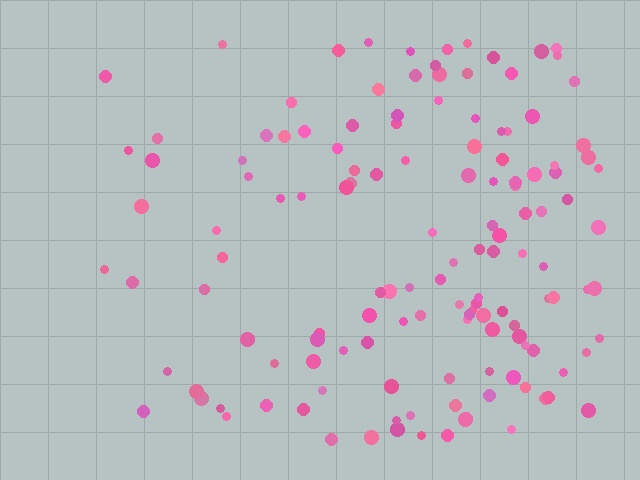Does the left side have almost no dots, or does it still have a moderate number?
Still a moderate number, just noticeably fewer than the right.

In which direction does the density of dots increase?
From left to right, with the right side densest.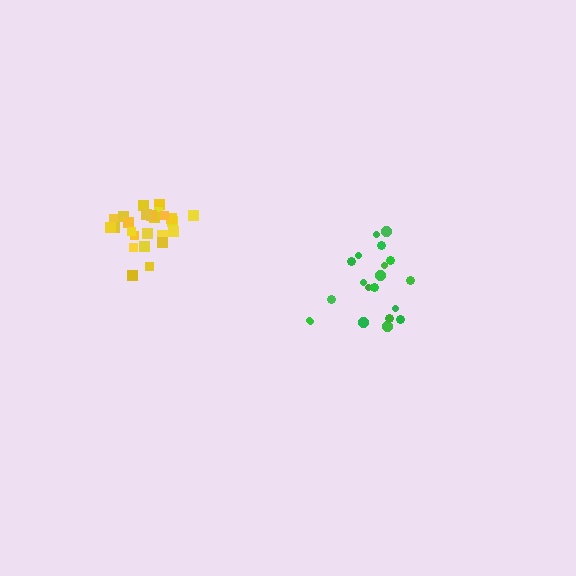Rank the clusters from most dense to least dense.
yellow, green.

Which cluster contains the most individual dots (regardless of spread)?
Yellow (25).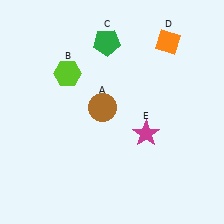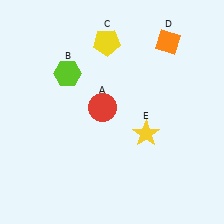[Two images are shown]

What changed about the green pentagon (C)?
In Image 1, C is green. In Image 2, it changed to yellow.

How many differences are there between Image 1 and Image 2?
There are 3 differences between the two images.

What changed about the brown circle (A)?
In Image 1, A is brown. In Image 2, it changed to red.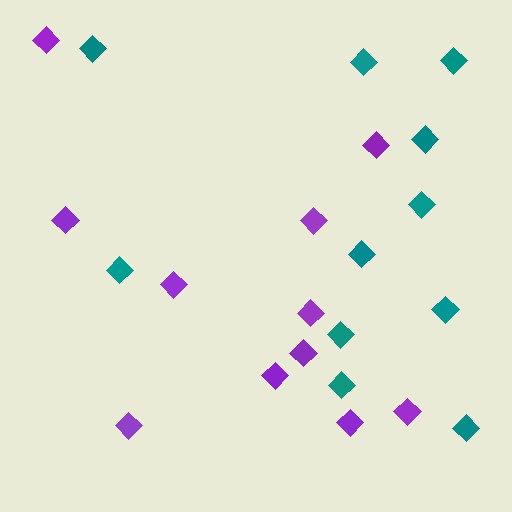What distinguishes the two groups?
There are 2 groups: one group of purple diamonds (11) and one group of teal diamonds (11).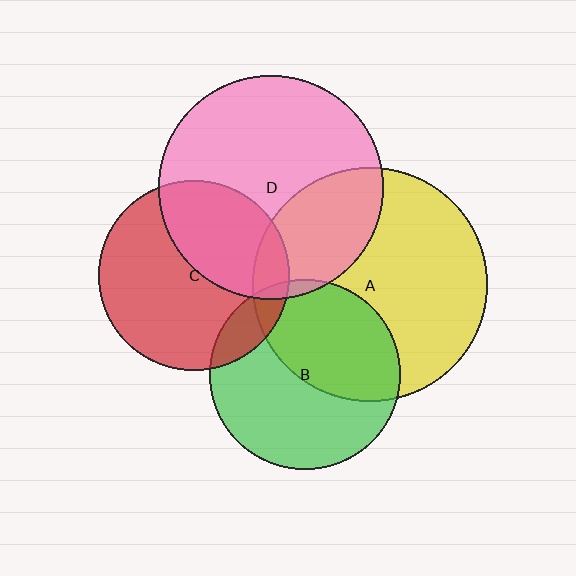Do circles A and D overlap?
Yes.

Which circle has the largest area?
Circle A (yellow).